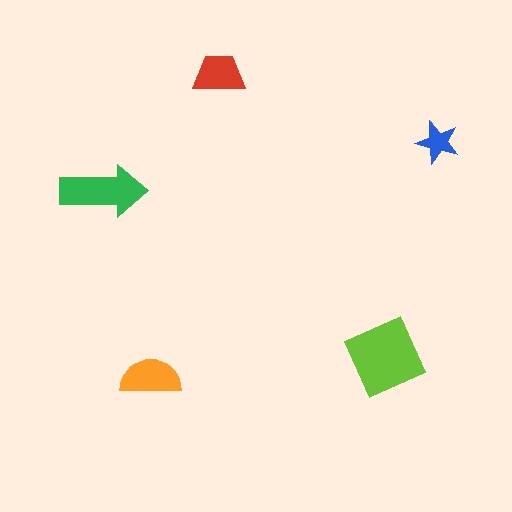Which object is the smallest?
The blue star.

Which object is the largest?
The lime square.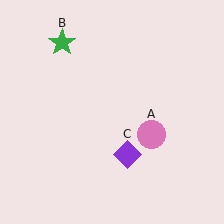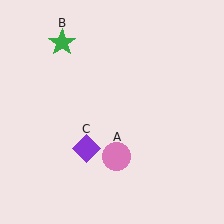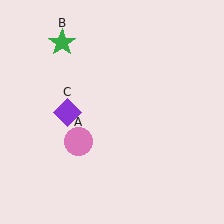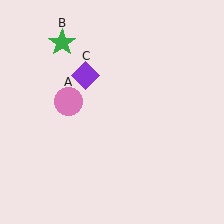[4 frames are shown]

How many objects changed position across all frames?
2 objects changed position: pink circle (object A), purple diamond (object C).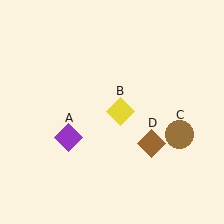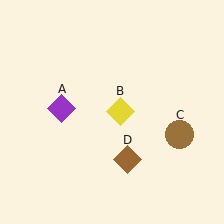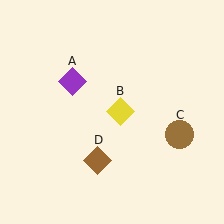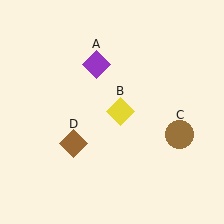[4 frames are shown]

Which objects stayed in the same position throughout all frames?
Yellow diamond (object B) and brown circle (object C) remained stationary.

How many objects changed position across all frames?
2 objects changed position: purple diamond (object A), brown diamond (object D).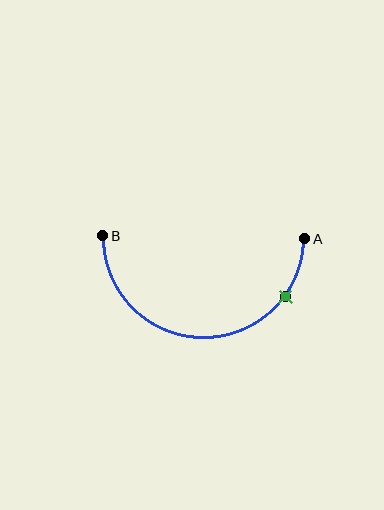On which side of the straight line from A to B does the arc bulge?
The arc bulges below the straight line connecting A and B.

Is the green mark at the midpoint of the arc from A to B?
No. The green mark lies on the arc but is closer to endpoint A. The arc midpoint would be at the point on the curve equidistant along the arc from both A and B.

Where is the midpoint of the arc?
The arc midpoint is the point on the curve farthest from the straight line joining A and B. It sits below that line.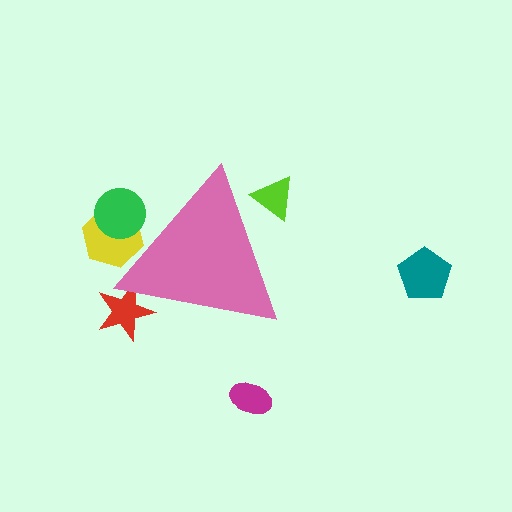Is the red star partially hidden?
Yes, the red star is partially hidden behind the pink triangle.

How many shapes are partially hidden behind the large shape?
4 shapes are partially hidden.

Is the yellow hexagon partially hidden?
Yes, the yellow hexagon is partially hidden behind the pink triangle.